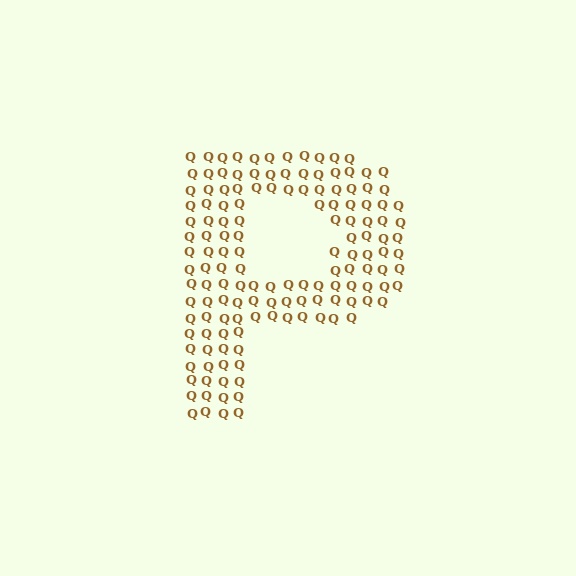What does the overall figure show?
The overall figure shows the letter P.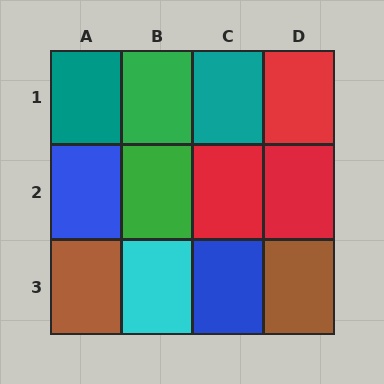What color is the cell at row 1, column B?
Green.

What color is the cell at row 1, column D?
Red.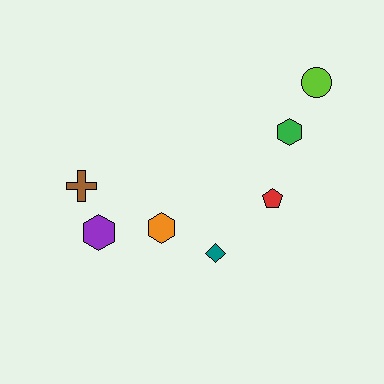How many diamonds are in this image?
There is 1 diamond.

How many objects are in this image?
There are 7 objects.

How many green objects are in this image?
There is 1 green object.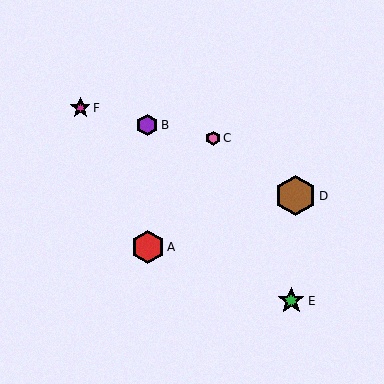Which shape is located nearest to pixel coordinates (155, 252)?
The red hexagon (labeled A) at (148, 247) is nearest to that location.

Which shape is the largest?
The brown hexagon (labeled D) is the largest.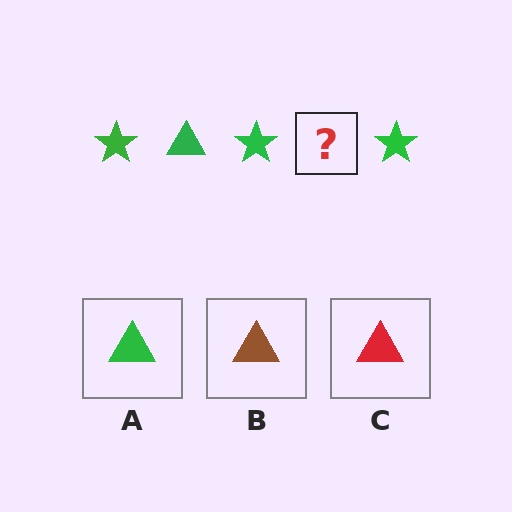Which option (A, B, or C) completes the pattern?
A.